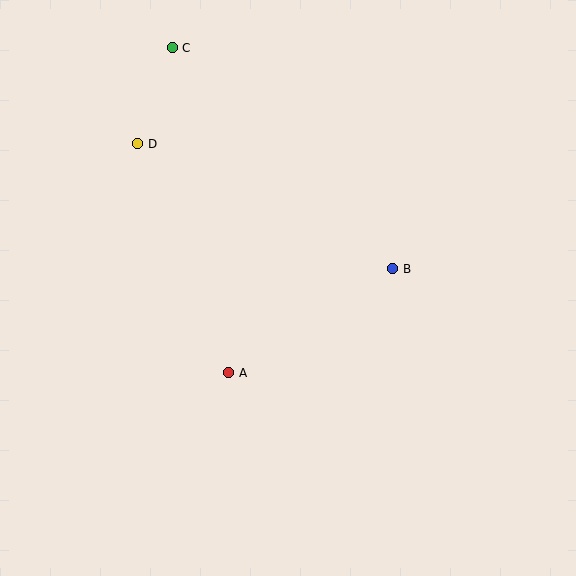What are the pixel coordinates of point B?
Point B is at (393, 269).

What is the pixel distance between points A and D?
The distance between A and D is 247 pixels.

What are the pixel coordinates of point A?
Point A is at (229, 373).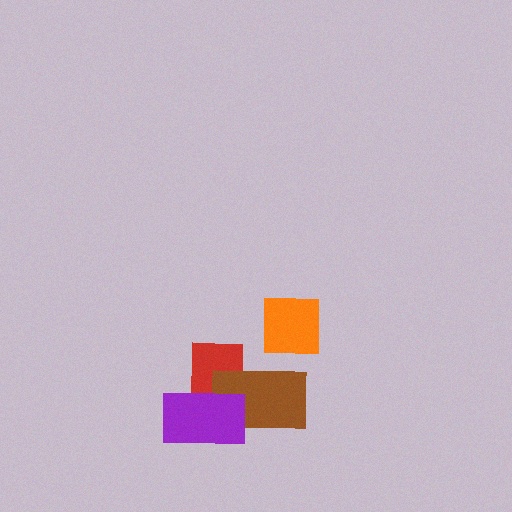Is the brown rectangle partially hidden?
Yes, it is partially covered by another shape.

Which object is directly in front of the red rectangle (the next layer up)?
The brown rectangle is directly in front of the red rectangle.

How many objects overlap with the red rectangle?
2 objects overlap with the red rectangle.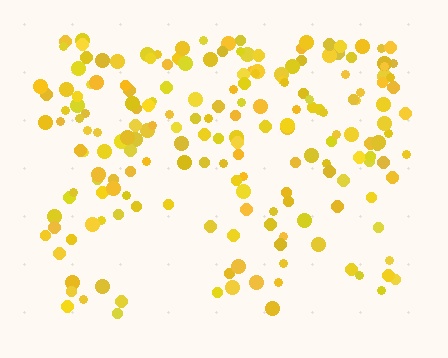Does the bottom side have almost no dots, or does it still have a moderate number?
Still a moderate number, just noticeably fewer than the top.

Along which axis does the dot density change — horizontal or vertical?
Vertical.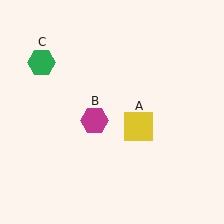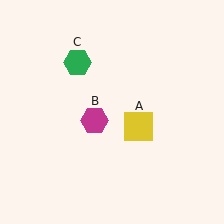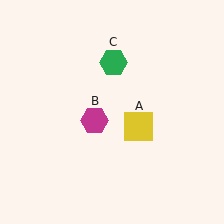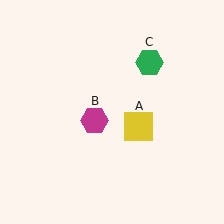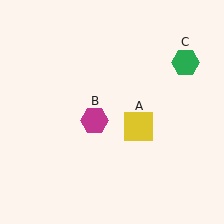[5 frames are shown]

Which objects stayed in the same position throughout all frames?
Yellow square (object A) and magenta hexagon (object B) remained stationary.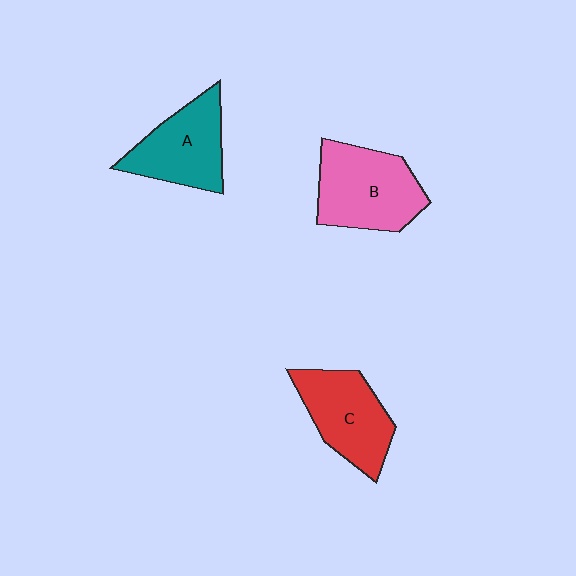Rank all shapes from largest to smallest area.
From largest to smallest: B (pink), C (red), A (teal).